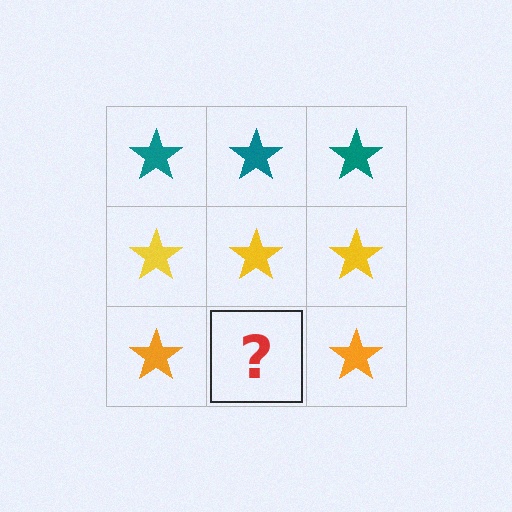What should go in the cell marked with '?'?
The missing cell should contain an orange star.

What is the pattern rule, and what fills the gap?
The rule is that each row has a consistent color. The gap should be filled with an orange star.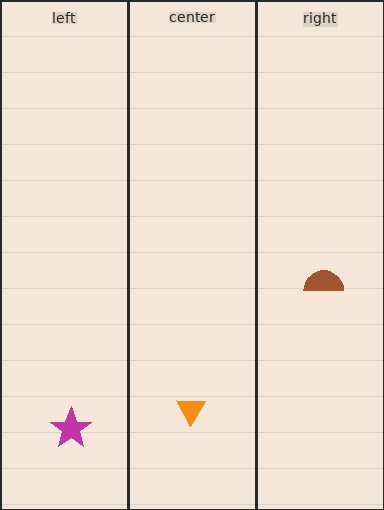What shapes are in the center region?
The orange triangle.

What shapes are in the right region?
The brown semicircle.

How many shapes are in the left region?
1.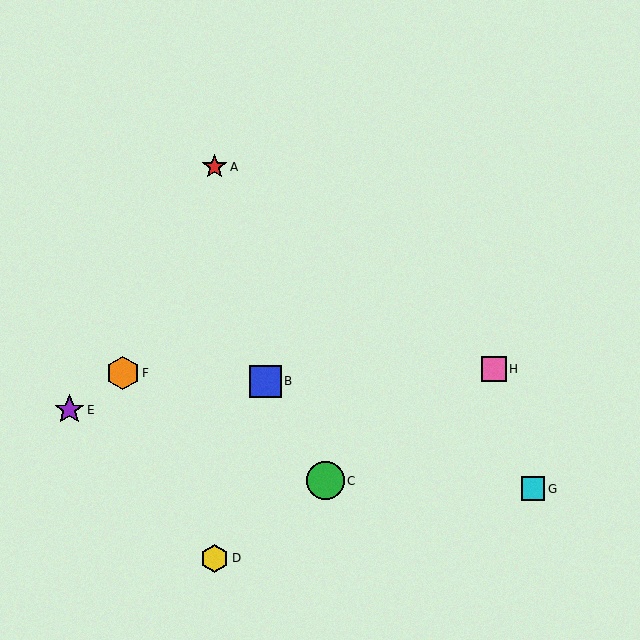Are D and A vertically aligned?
Yes, both are at x≈214.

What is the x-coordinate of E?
Object E is at x≈69.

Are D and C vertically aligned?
No, D is at x≈214 and C is at x≈326.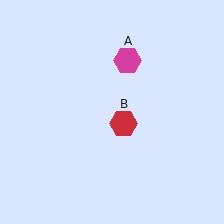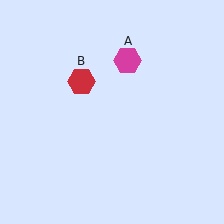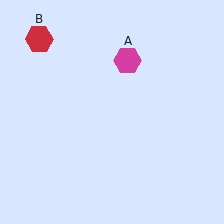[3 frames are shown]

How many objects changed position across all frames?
1 object changed position: red hexagon (object B).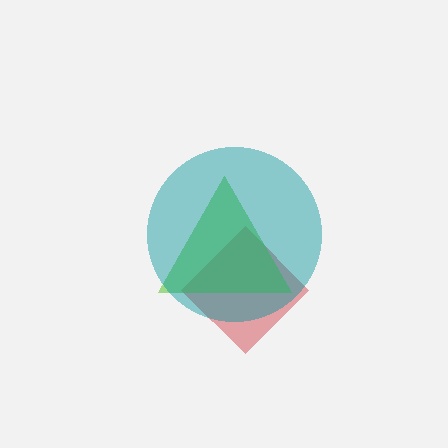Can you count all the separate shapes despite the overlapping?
Yes, there are 3 separate shapes.